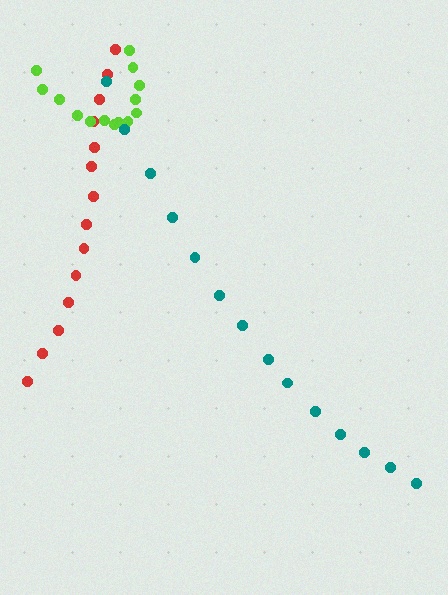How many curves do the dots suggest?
There are 3 distinct paths.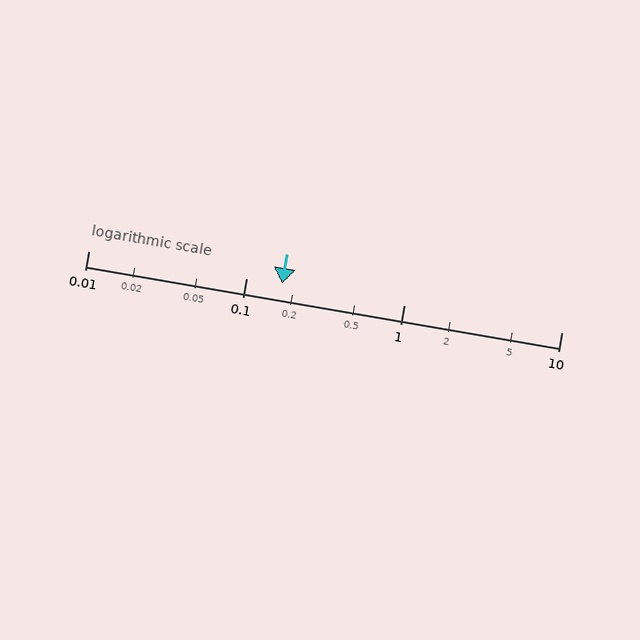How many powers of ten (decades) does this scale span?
The scale spans 3 decades, from 0.01 to 10.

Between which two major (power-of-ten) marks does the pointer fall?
The pointer is between 0.1 and 1.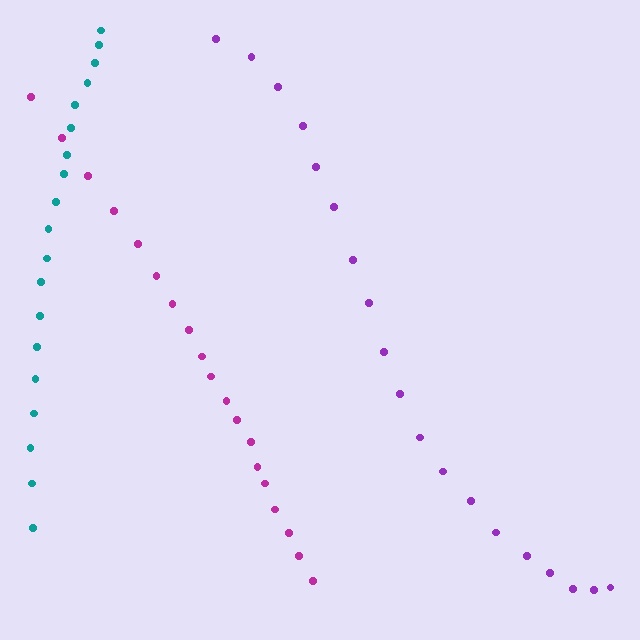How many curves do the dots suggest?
There are 3 distinct paths.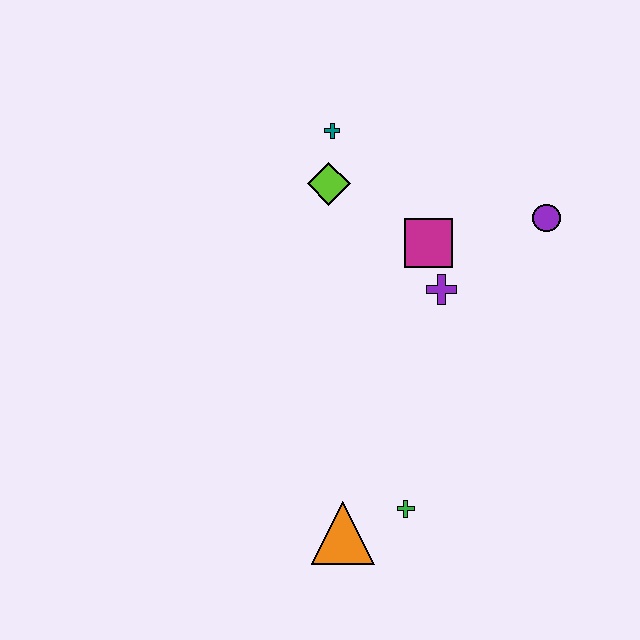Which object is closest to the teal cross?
The lime diamond is closest to the teal cross.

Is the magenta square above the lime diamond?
No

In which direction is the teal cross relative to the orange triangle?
The teal cross is above the orange triangle.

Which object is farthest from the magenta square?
The orange triangle is farthest from the magenta square.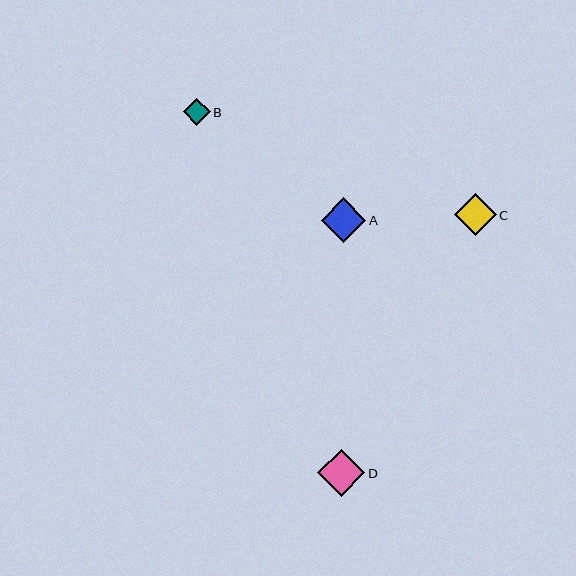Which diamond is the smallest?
Diamond B is the smallest with a size of approximately 27 pixels.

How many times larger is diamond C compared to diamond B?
Diamond C is approximately 1.5 times the size of diamond B.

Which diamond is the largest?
Diamond D is the largest with a size of approximately 47 pixels.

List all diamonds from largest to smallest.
From largest to smallest: D, A, C, B.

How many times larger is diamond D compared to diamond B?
Diamond D is approximately 1.7 times the size of diamond B.